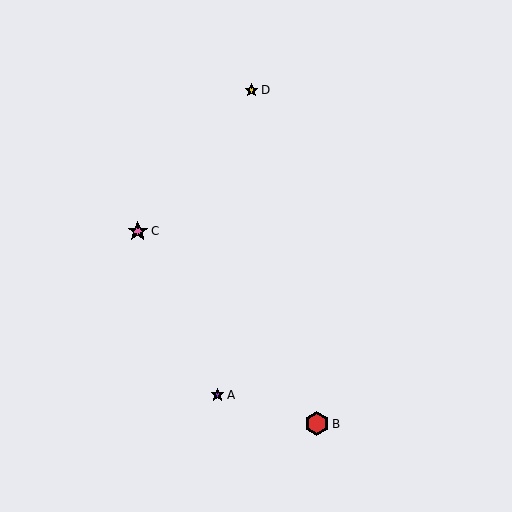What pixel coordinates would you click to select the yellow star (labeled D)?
Click at (251, 90) to select the yellow star D.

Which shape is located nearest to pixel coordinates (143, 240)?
The pink star (labeled C) at (138, 231) is nearest to that location.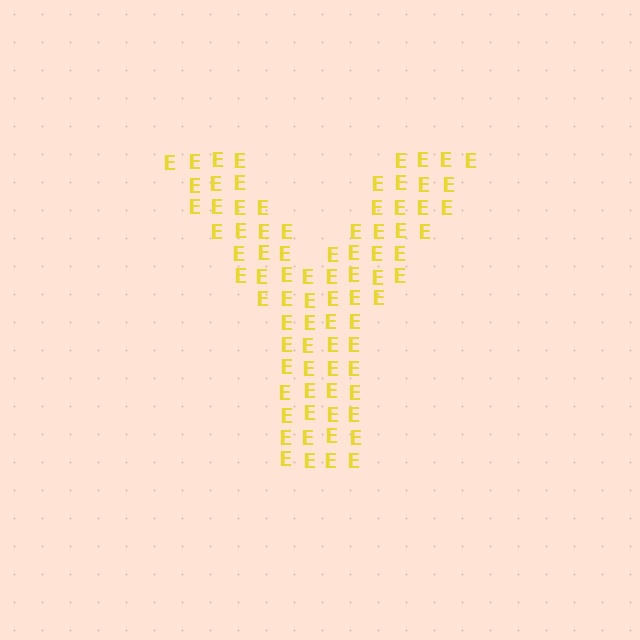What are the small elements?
The small elements are letter E's.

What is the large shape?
The large shape is the letter Y.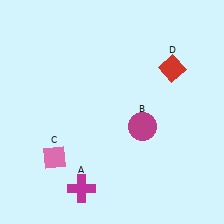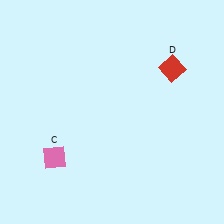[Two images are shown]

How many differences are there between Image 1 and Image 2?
There are 2 differences between the two images.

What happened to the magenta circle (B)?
The magenta circle (B) was removed in Image 2. It was in the bottom-right area of Image 1.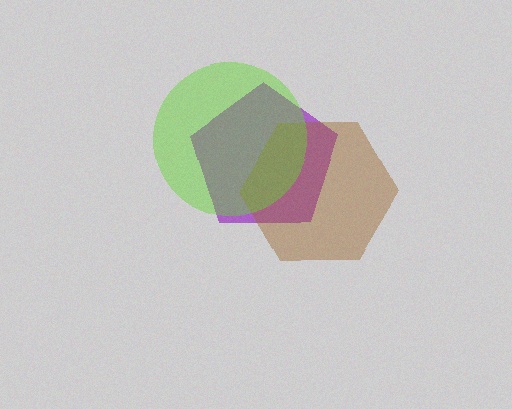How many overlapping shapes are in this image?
There are 3 overlapping shapes in the image.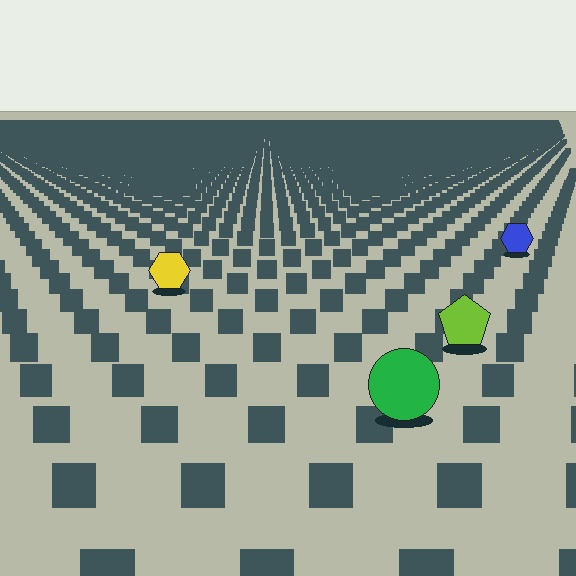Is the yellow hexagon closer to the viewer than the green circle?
No. The green circle is closer — you can tell from the texture gradient: the ground texture is coarser near it.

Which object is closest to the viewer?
The green circle is closest. The texture marks near it are larger and more spread out.